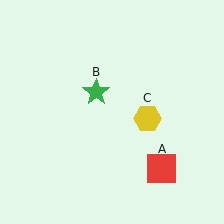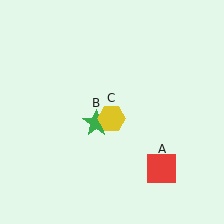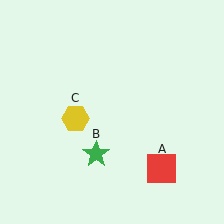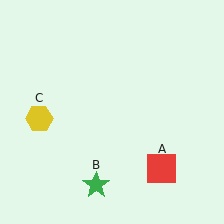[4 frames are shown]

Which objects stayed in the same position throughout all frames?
Red square (object A) remained stationary.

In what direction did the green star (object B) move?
The green star (object B) moved down.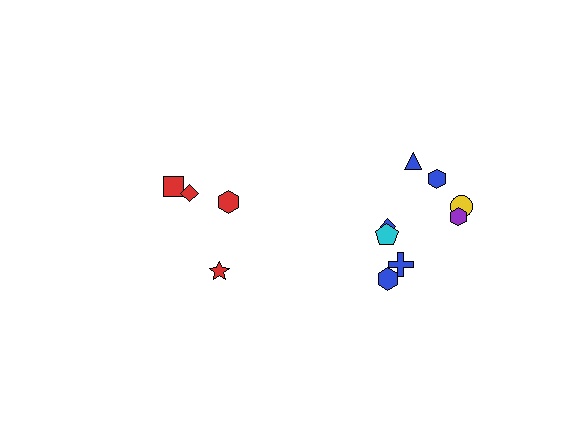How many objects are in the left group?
There are 4 objects.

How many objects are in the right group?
There are 8 objects.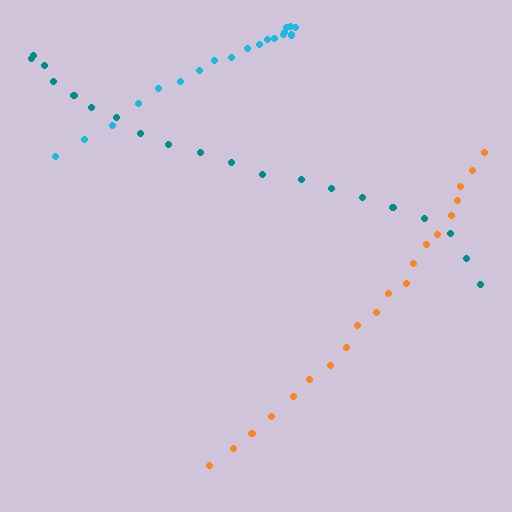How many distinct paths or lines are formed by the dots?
There are 3 distinct paths.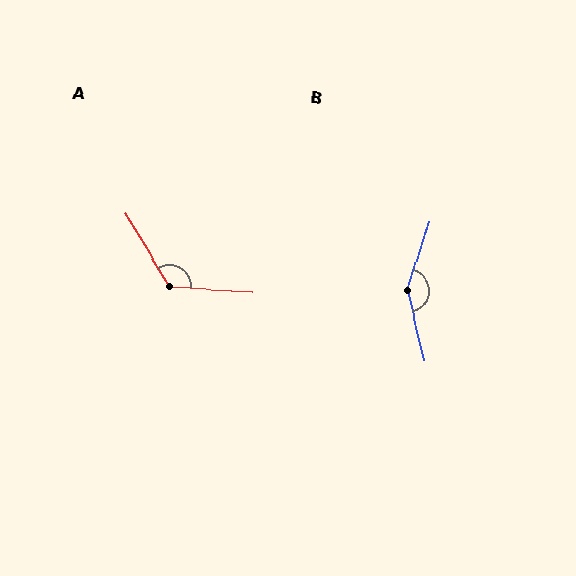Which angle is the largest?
B, at approximately 149 degrees.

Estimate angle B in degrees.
Approximately 149 degrees.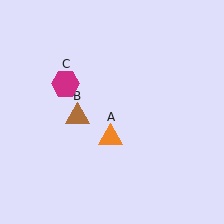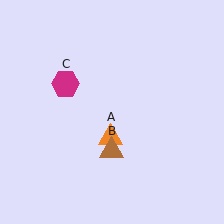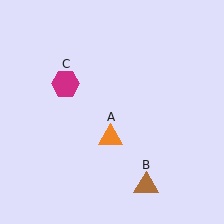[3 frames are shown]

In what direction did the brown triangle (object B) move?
The brown triangle (object B) moved down and to the right.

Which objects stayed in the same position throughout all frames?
Orange triangle (object A) and magenta hexagon (object C) remained stationary.